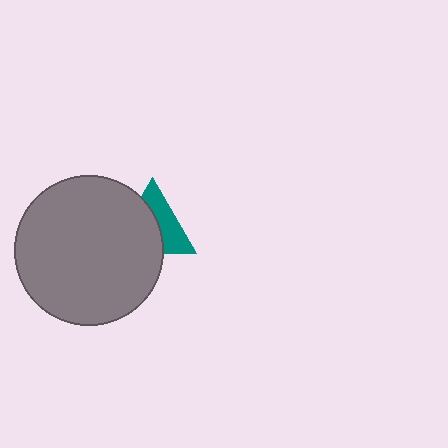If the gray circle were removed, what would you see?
You would see the complete teal triangle.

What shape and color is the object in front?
The object in front is a gray circle.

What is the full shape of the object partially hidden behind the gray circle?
The partially hidden object is a teal triangle.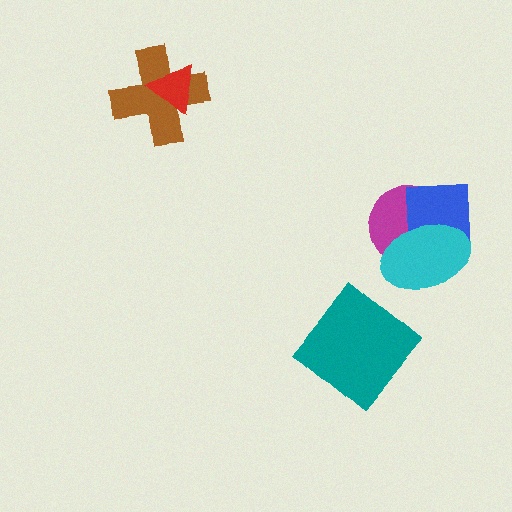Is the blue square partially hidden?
Yes, it is partially covered by another shape.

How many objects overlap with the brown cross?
1 object overlaps with the brown cross.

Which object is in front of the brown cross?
The red triangle is in front of the brown cross.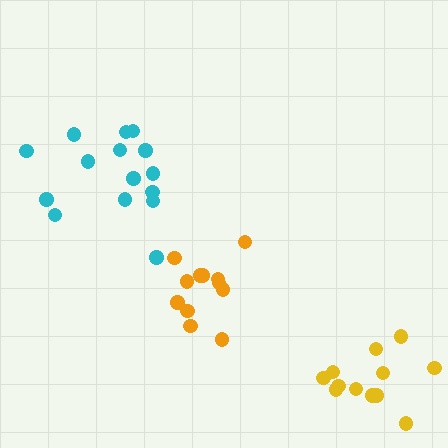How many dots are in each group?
Group 1: 12 dots, Group 2: 12 dots, Group 3: 15 dots (39 total).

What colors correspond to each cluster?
The clusters are colored: orange, yellow, cyan.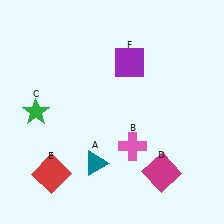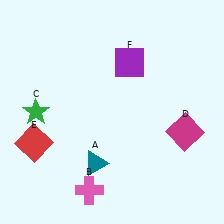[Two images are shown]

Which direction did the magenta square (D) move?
The magenta square (D) moved up.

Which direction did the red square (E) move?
The red square (E) moved up.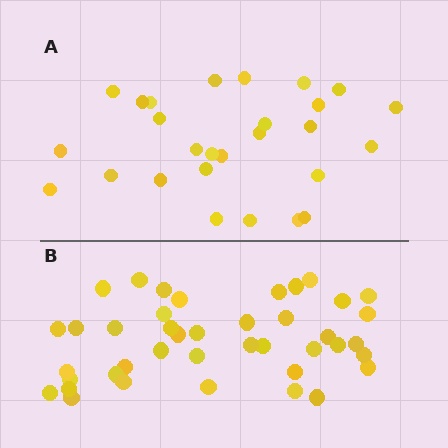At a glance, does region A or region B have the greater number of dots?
Region B (the bottom region) has more dots.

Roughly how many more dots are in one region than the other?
Region B has approximately 15 more dots than region A.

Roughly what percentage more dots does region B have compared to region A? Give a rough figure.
About 50% more.